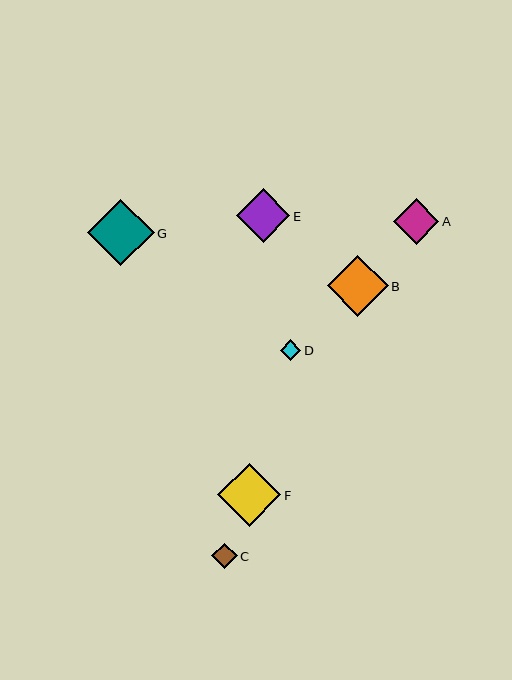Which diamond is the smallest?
Diamond D is the smallest with a size of approximately 21 pixels.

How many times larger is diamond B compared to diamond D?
Diamond B is approximately 3.0 times the size of diamond D.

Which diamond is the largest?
Diamond G is the largest with a size of approximately 66 pixels.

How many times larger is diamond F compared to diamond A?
Diamond F is approximately 1.4 times the size of diamond A.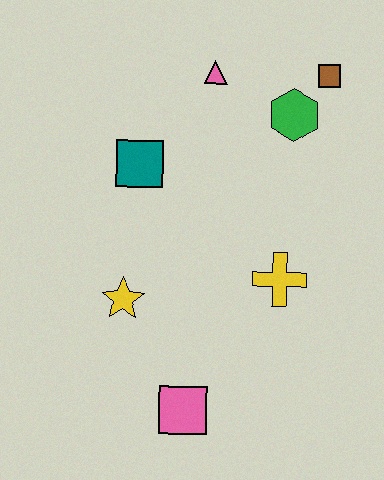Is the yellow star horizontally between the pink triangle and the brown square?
No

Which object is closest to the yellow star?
The pink square is closest to the yellow star.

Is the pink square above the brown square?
No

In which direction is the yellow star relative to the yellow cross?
The yellow star is to the left of the yellow cross.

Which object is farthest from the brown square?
The pink square is farthest from the brown square.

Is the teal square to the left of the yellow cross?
Yes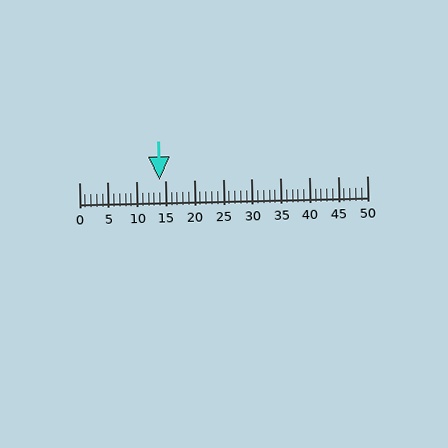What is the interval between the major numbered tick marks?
The major tick marks are spaced 5 units apart.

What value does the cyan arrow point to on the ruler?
The cyan arrow points to approximately 14.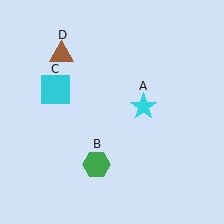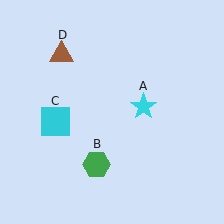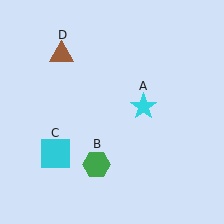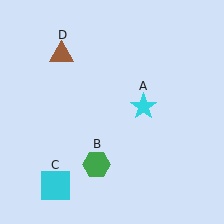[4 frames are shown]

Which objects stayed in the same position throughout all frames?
Cyan star (object A) and green hexagon (object B) and brown triangle (object D) remained stationary.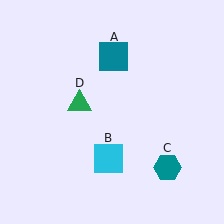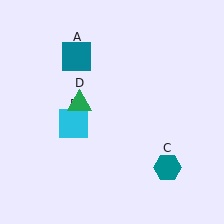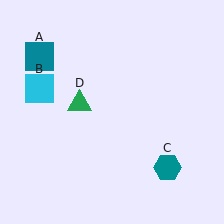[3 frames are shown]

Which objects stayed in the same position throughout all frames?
Teal hexagon (object C) and green triangle (object D) remained stationary.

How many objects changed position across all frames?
2 objects changed position: teal square (object A), cyan square (object B).